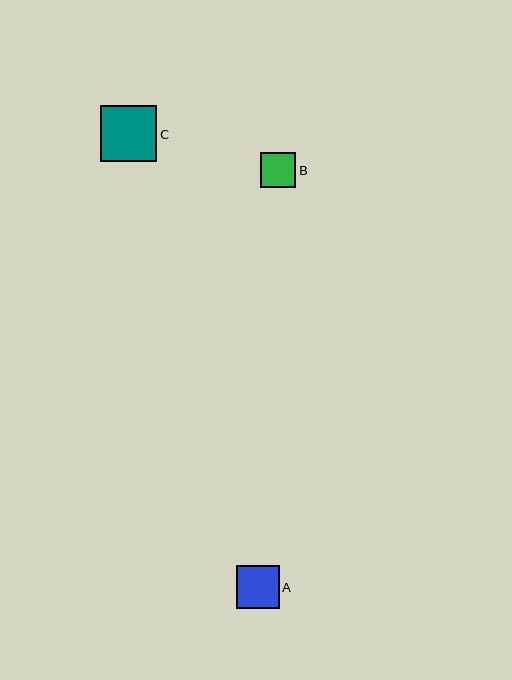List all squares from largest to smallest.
From largest to smallest: C, A, B.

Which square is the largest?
Square C is the largest with a size of approximately 56 pixels.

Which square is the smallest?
Square B is the smallest with a size of approximately 35 pixels.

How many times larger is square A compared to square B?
Square A is approximately 1.2 times the size of square B.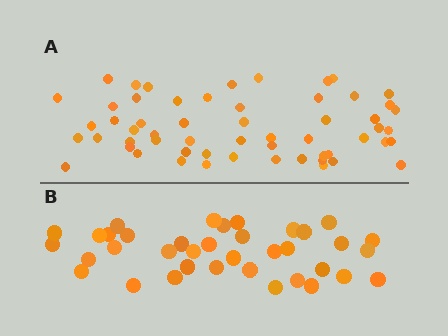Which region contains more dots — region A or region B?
Region A (the top region) has more dots.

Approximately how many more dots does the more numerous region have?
Region A has approximately 20 more dots than region B.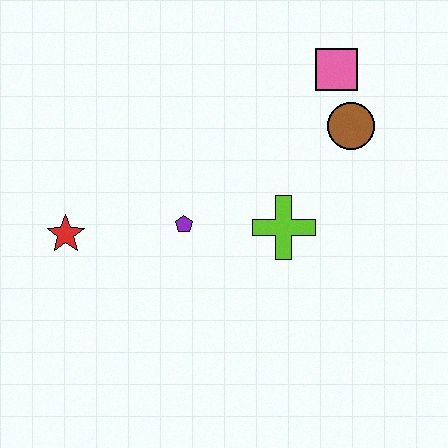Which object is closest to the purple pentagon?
The lime cross is closest to the purple pentagon.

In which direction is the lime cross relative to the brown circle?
The lime cross is below the brown circle.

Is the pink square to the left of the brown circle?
Yes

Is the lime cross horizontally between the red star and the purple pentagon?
No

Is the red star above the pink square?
No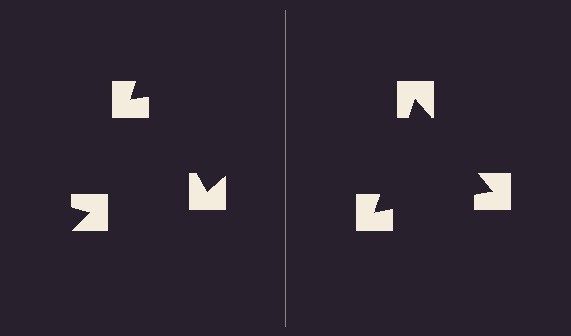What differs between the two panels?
The notched squares are positioned identically on both sides; only the wedge orientations differ. On the right they align to a triangle; on the left they are misaligned.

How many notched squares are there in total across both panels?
6 — 3 on each side.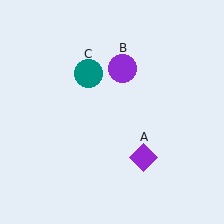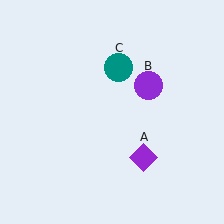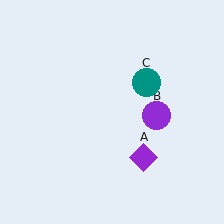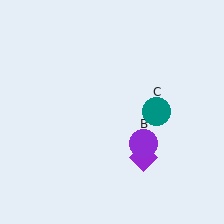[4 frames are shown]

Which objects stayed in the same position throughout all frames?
Purple diamond (object A) remained stationary.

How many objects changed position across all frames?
2 objects changed position: purple circle (object B), teal circle (object C).